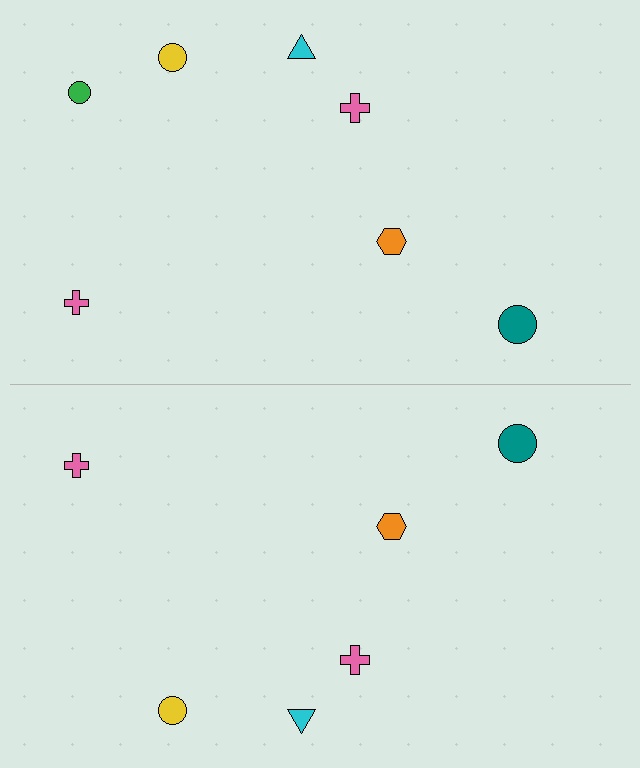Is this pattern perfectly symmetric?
No, the pattern is not perfectly symmetric. A green circle is missing from the bottom side.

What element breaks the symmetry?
A green circle is missing from the bottom side.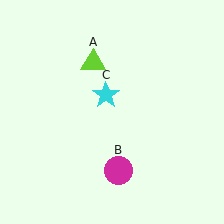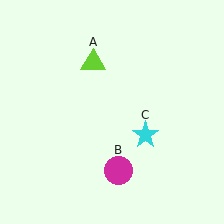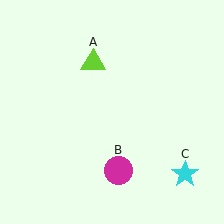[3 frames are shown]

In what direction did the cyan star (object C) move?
The cyan star (object C) moved down and to the right.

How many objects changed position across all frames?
1 object changed position: cyan star (object C).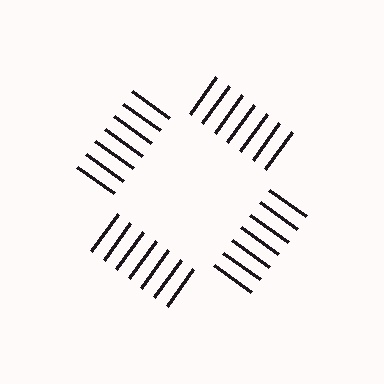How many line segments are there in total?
28 — 7 along each of the 4 edges.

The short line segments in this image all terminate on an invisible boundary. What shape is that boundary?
An illusory square — the line segments terminate on its edges but no continuous stroke is drawn.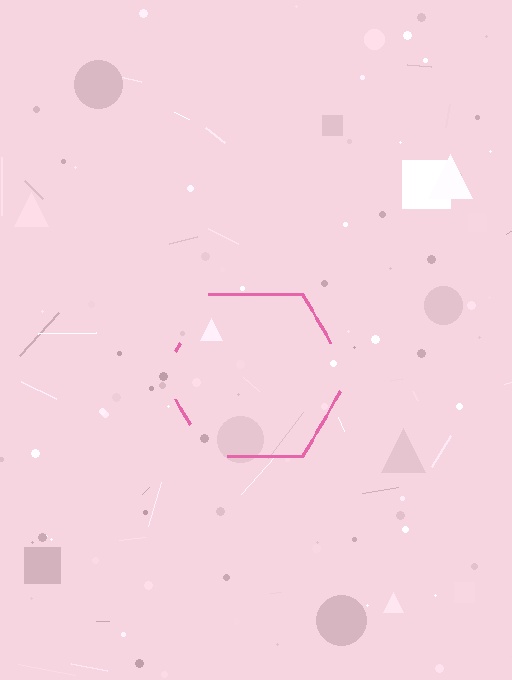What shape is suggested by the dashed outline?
The dashed outline suggests a hexagon.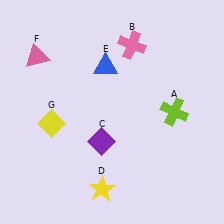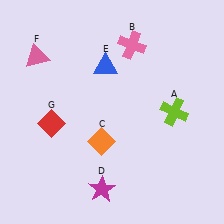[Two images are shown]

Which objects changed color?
C changed from purple to orange. D changed from yellow to magenta. G changed from yellow to red.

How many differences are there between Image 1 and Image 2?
There are 3 differences between the two images.